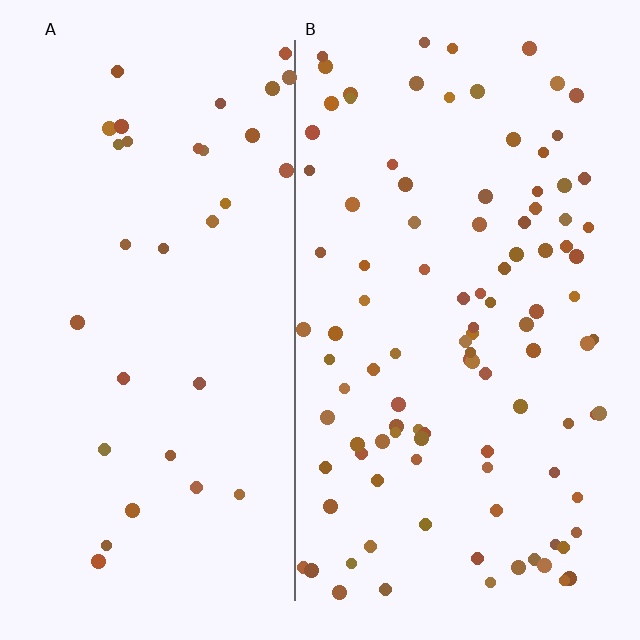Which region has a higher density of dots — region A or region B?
B (the right).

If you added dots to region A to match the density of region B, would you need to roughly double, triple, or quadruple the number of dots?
Approximately triple.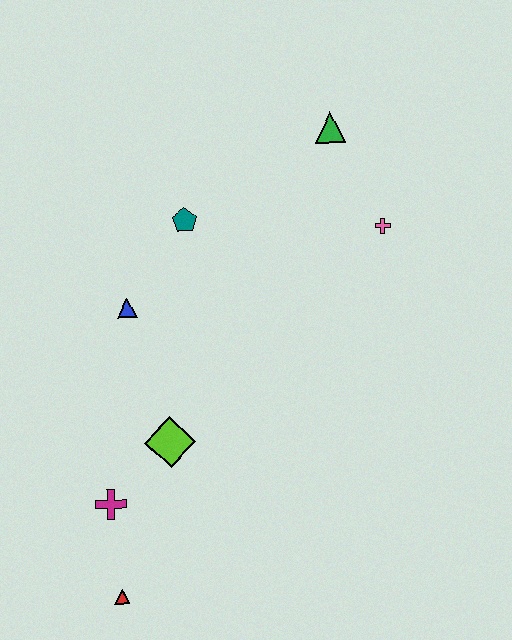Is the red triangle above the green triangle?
No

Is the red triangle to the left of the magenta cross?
No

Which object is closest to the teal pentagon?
The blue triangle is closest to the teal pentagon.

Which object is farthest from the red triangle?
The green triangle is farthest from the red triangle.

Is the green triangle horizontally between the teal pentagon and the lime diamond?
No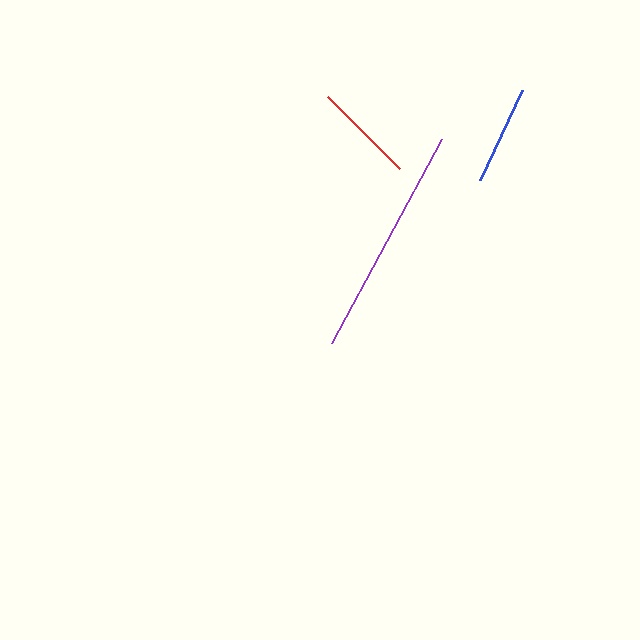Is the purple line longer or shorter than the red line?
The purple line is longer than the red line.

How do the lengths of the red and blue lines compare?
The red and blue lines are approximately the same length.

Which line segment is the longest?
The purple line is the longest at approximately 232 pixels.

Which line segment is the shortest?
The blue line is the shortest at approximately 100 pixels.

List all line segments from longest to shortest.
From longest to shortest: purple, red, blue.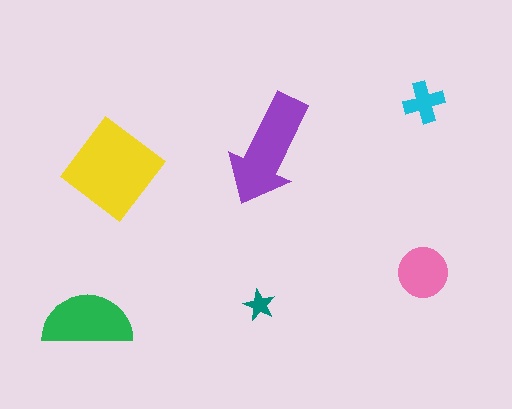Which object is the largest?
The yellow diamond.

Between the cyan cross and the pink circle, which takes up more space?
The pink circle.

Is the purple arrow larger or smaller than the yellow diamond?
Smaller.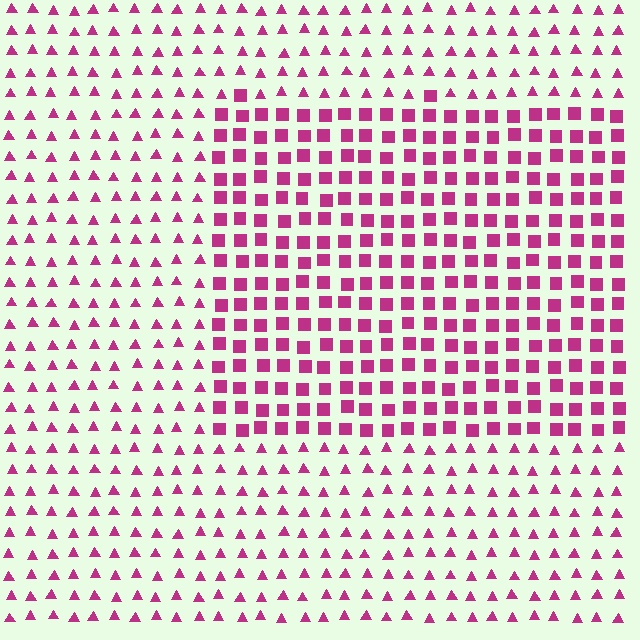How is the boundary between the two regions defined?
The boundary is defined by a change in element shape: squares inside vs. triangles outside. All elements share the same color and spacing.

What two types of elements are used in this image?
The image uses squares inside the rectangle region and triangles outside it.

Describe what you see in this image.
The image is filled with small magenta elements arranged in a uniform grid. A rectangle-shaped region contains squares, while the surrounding area contains triangles. The boundary is defined purely by the change in element shape.